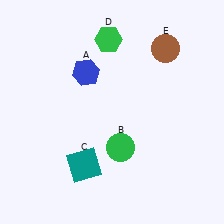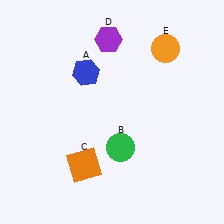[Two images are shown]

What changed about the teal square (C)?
In Image 1, C is teal. In Image 2, it changed to orange.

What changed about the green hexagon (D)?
In Image 1, D is green. In Image 2, it changed to purple.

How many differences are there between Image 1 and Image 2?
There are 3 differences between the two images.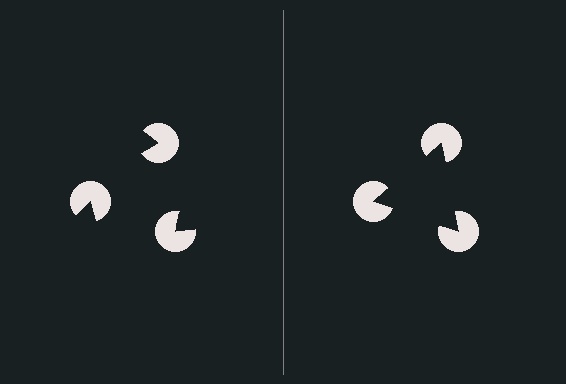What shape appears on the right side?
An illusory triangle.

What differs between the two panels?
The pac-man discs are positioned identically on both sides; only the wedge orientations differ. On the right they align to a triangle; on the left they are misaligned.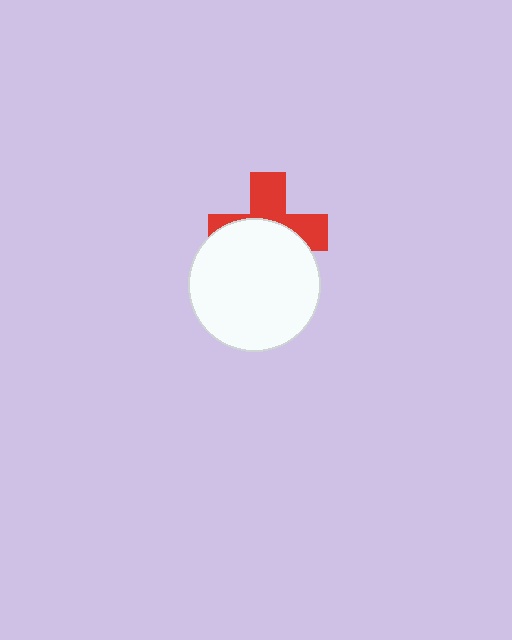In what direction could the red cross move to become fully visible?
The red cross could move up. That would shift it out from behind the white circle entirely.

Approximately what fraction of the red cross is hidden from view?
Roughly 54% of the red cross is hidden behind the white circle.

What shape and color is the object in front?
The object in front is a white circle.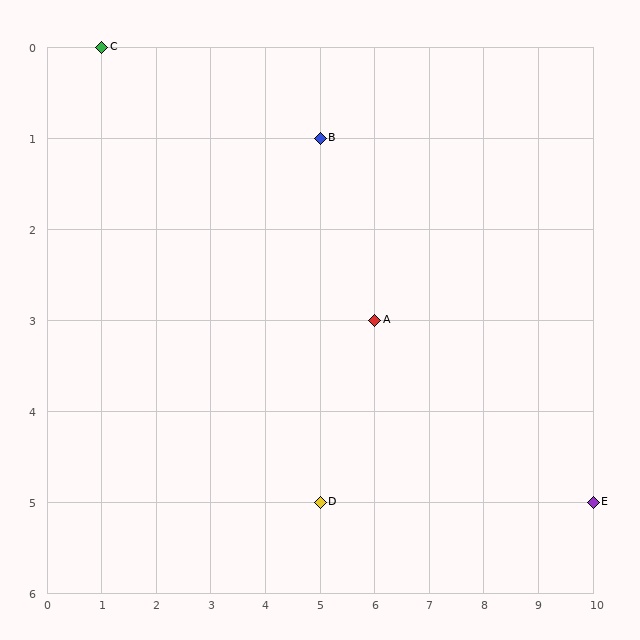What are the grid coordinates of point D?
Point D is at grid coordinates (5, 5).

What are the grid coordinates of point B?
Point B is at grid coordinates (5, 1).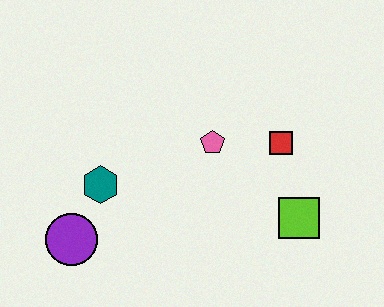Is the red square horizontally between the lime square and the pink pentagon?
Yes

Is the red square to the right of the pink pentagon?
Yes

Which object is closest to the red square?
The pink pentagon is closest to the red square.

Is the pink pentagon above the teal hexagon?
Yes